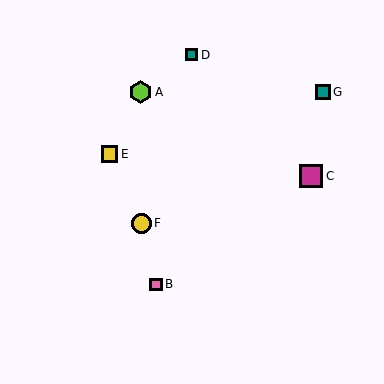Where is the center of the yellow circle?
The center of the yellow circle is at (141, 223).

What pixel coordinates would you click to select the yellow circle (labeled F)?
Click at (141, 223) to select the yellow circle F.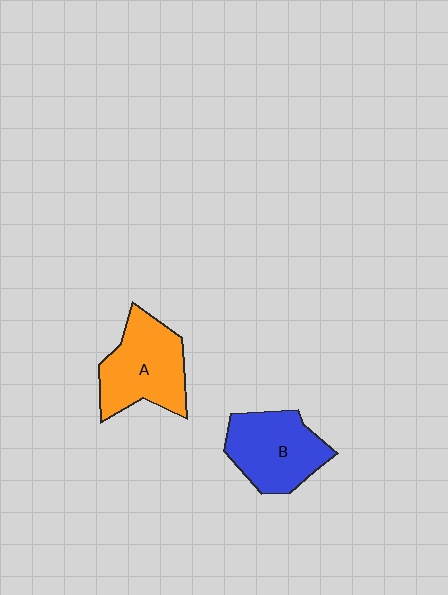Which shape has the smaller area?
Shape B (blue).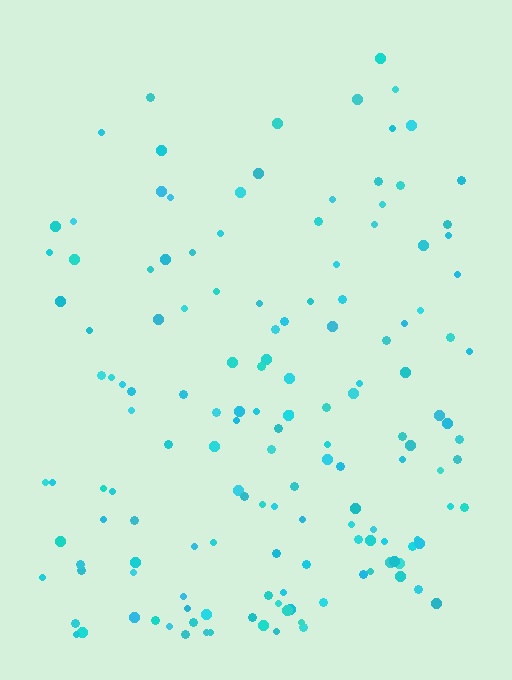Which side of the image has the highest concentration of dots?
The bottom.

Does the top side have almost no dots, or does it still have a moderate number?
Still a moderate number, just noticeably fewer than the bottom.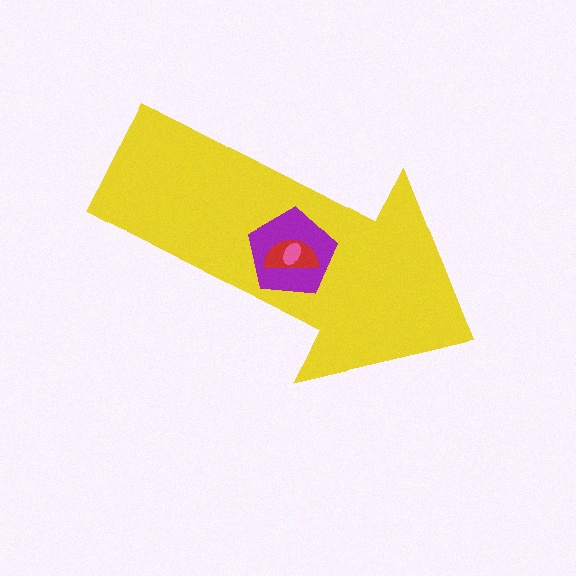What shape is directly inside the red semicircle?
The pink ellipse.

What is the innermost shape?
The pink ellipse.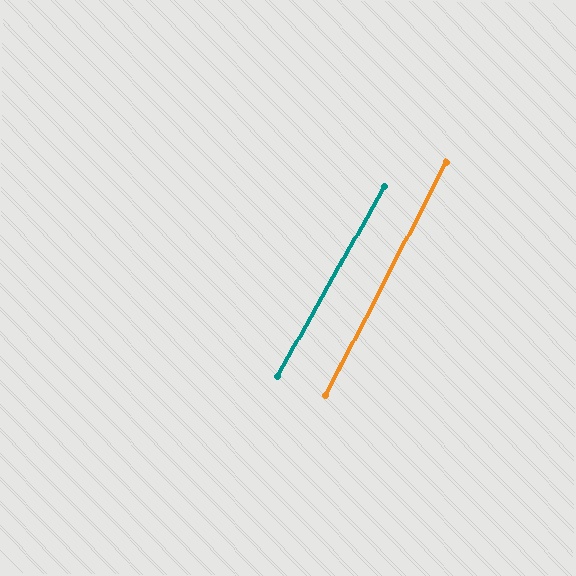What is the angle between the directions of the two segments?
Approximately 2 degrees.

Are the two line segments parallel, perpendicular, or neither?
Parallel — their directions differ by only 2.0°.